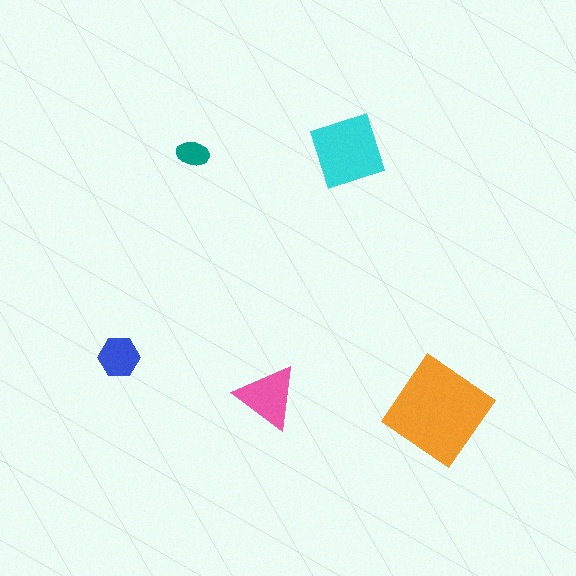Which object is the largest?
The orange diamond.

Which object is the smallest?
The teal ellipse.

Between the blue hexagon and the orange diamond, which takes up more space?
The orange diamond.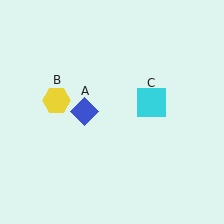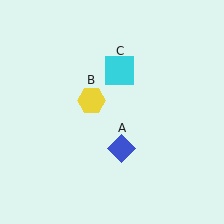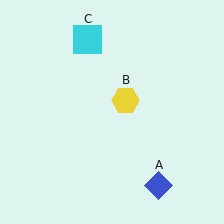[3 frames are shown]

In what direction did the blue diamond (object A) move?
The blue diamond (object A) moved down and to the right.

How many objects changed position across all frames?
3 objects changed position: blue diamond (object A), yellow hexagon (object B), cyan square (object C).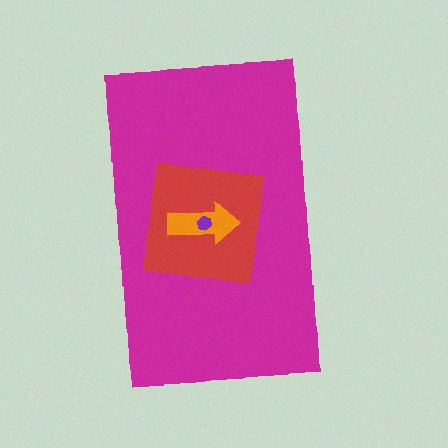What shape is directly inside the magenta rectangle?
The red square.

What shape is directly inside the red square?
The orange arrow.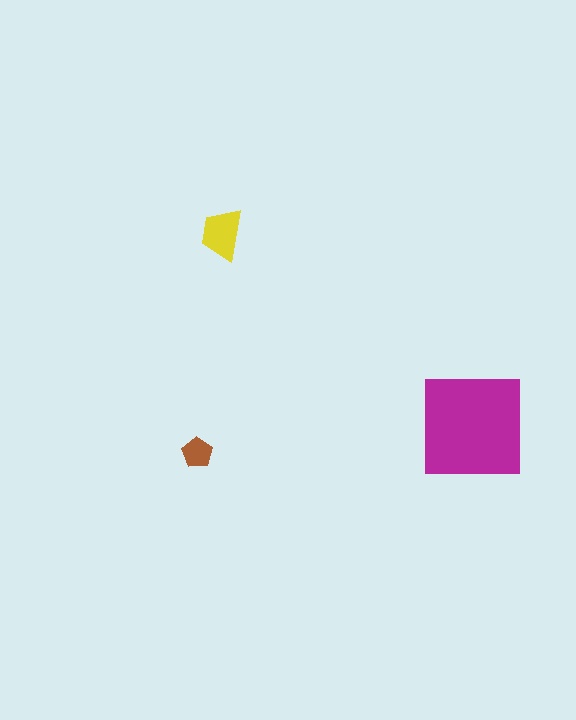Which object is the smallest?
The brown pentagon.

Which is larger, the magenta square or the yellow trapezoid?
The magenta square.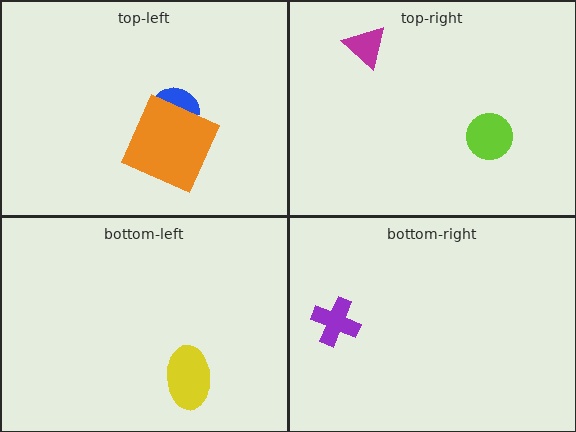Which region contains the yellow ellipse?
The bottom-left region.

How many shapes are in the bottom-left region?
1.